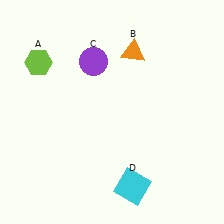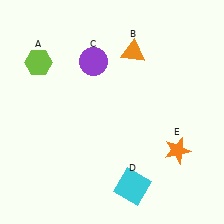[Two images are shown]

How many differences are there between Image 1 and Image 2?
There is 1 difference between the two images.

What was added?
An orange star (E) was added in Image 2.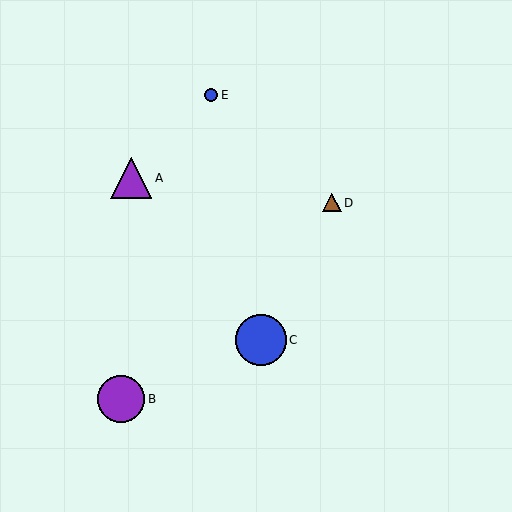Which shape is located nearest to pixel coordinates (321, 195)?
The brown triangle (labeled D) at (332, 203) is nearest to that location.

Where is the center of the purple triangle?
The center of the purple triangle is at (131, 178).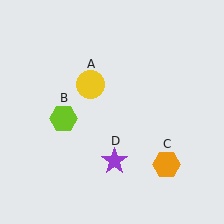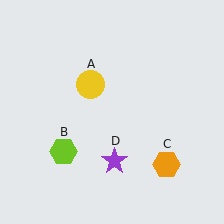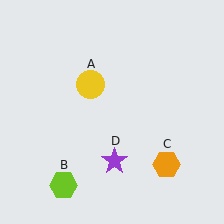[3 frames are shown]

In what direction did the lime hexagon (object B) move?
The lime hexagon (object B) moved down.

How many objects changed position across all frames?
1 object changed position: lime hexagon (object B).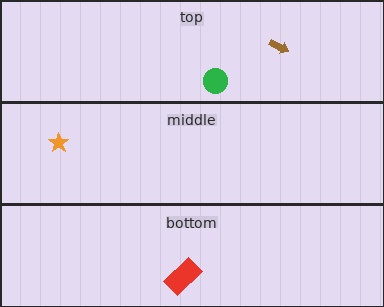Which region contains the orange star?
The middle region.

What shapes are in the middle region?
The orange star.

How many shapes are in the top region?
2.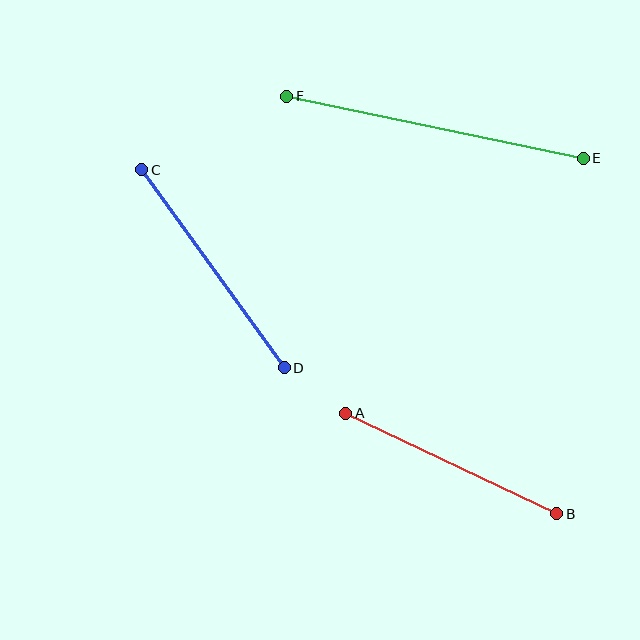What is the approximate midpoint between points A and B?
The midpoint is at approximately (451, 463) pixels.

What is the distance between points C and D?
The distance is approximately 244 pixels.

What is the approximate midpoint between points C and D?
The midpoint is at approximately (213, 269) pixels.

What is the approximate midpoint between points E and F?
The midpoint is at approximately (435, 127) pixels.